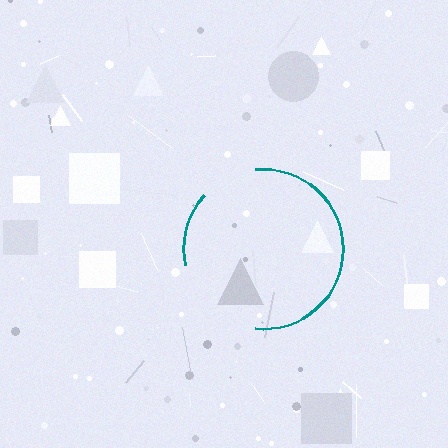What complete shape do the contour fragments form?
The contour fragments form a circle.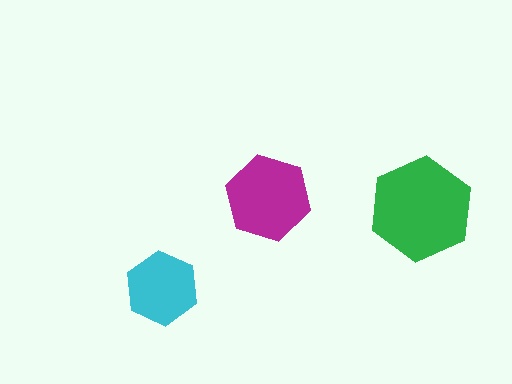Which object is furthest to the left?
The cyan hexagon is leftmost.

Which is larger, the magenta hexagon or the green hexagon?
The green one.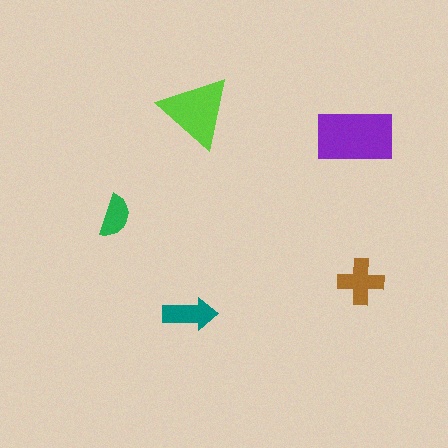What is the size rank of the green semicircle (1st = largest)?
5th.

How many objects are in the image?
There are 5 objects in the image.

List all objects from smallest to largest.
The green semicircle, the teal arrow, the brown cross, the lime triangle, the purple rectangle.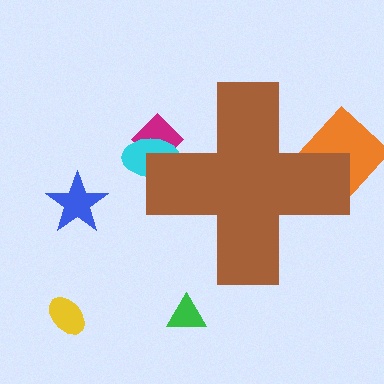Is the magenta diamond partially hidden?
Yes, the magenta diamond is partially hidden behind the brown cross.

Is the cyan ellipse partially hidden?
Yes, the cyan ellipse is partially hidden behind the brown cross.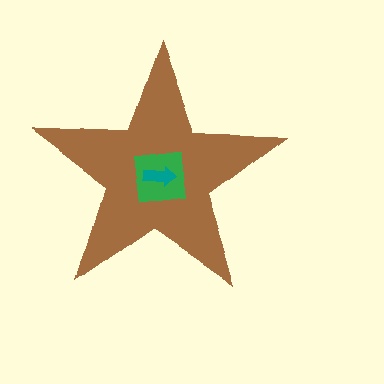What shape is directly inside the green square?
The teal arrow.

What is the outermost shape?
The brown star.